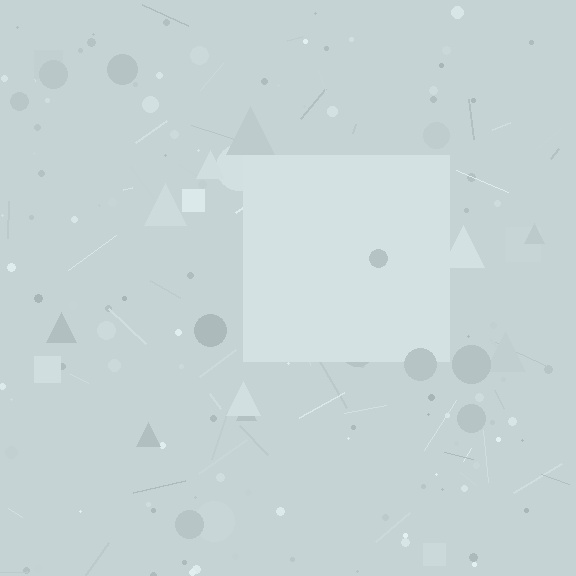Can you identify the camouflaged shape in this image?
The camouflaged shape is a square.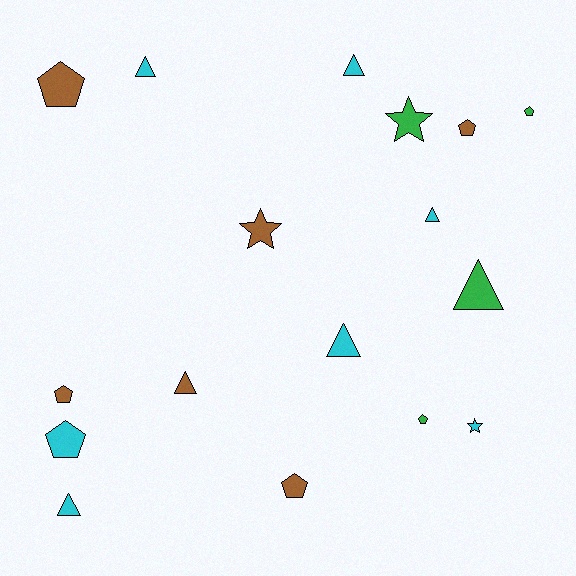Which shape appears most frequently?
Pentagon, with 7 objects.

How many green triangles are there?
There is 1 green triangle.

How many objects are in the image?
There are 17 objects.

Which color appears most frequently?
Cyan, with 7 objects.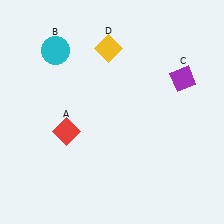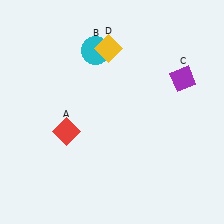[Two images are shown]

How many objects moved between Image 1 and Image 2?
1 object moved between the two images.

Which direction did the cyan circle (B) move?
The cyan circle (B) moved right.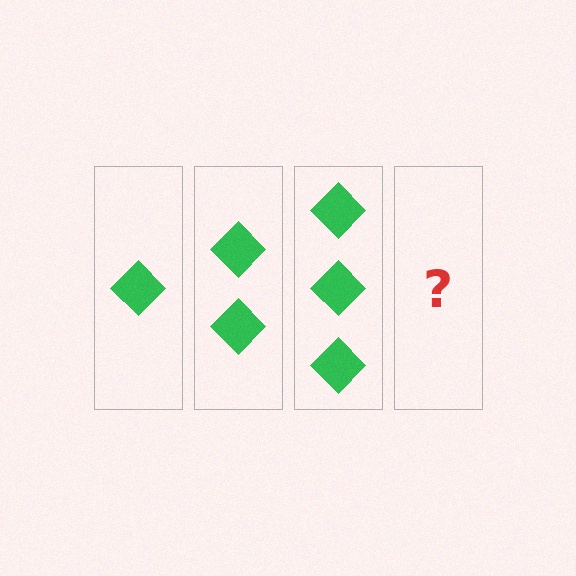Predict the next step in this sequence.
The next step is 4 diamonds.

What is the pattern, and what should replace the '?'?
The pattern is that each step adds one more diamond. The '?' should be 4 diamonds.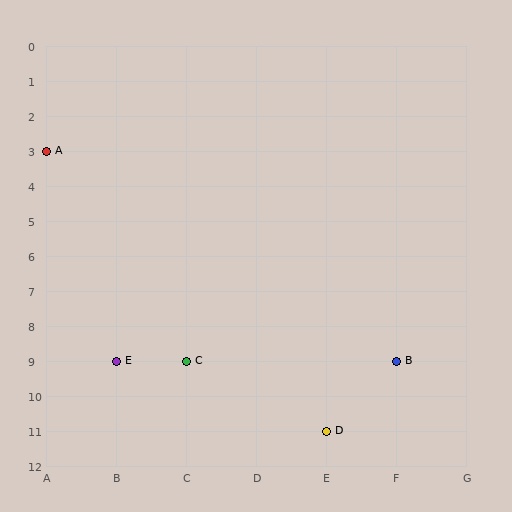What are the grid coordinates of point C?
Point C is at grid coordinates (C, 9).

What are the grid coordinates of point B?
Point B is at grid coordinates (F, 9).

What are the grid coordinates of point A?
Point A is at grid coordinates (A, 3).